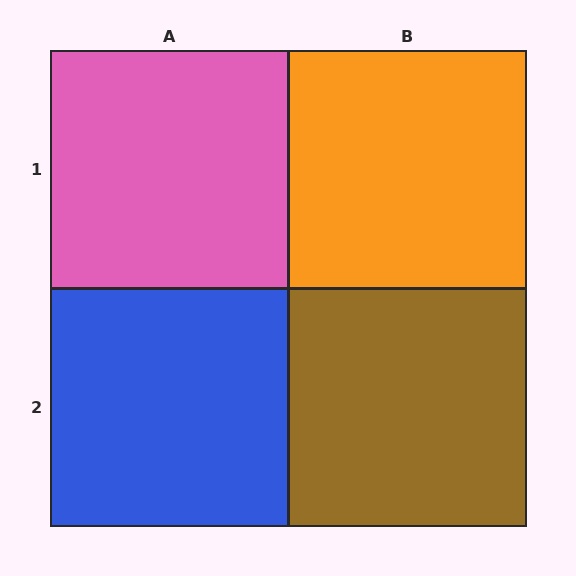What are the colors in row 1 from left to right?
Pink, orange.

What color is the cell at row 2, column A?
Blue.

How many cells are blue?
1 cell is blue.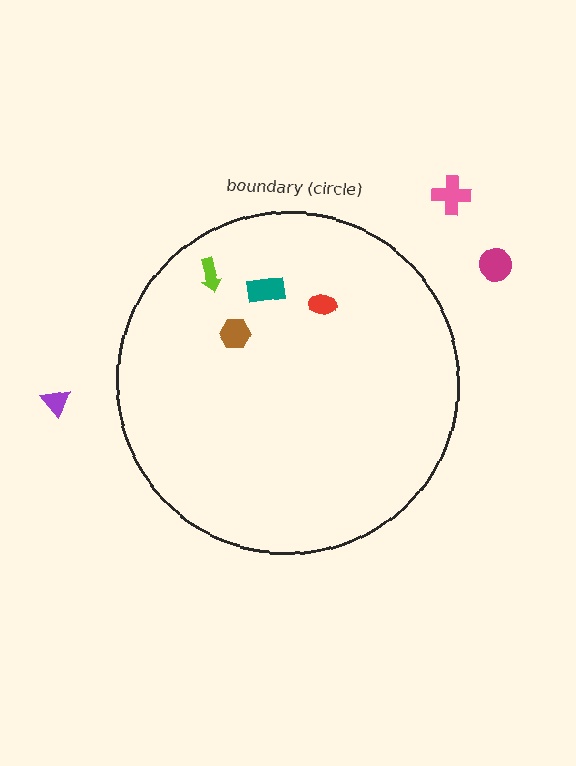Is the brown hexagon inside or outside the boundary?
Inside.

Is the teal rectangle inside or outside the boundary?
Inside.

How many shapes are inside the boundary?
4 inside, 3 outside.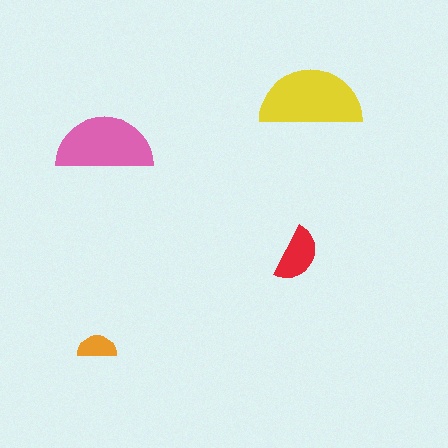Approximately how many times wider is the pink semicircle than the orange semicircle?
About 2.5 times wider.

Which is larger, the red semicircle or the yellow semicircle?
The yellow one.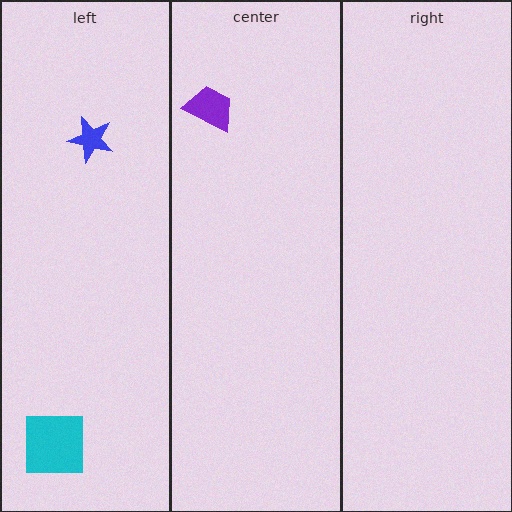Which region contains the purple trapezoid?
The center region.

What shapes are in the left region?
The cyan square, the blue star.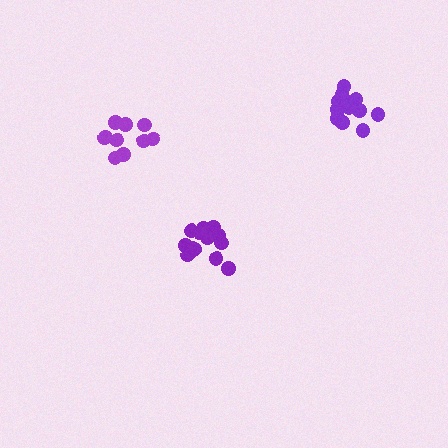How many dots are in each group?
Group 1: 9 dots, Group 2: 13 dots, Group 3: 12 dots (34 total).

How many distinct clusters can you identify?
There are 3 distinct clusters.